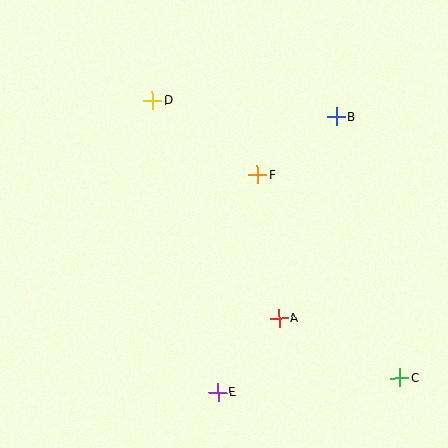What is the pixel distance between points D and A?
The distance between D and A is 252 pixels.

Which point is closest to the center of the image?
Point F at (257, 175) is closest to the center.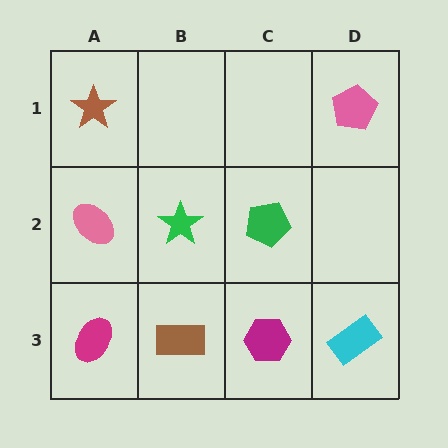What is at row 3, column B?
A brown rectangle.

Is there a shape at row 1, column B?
No, that cell is empty.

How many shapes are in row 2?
3 shapes.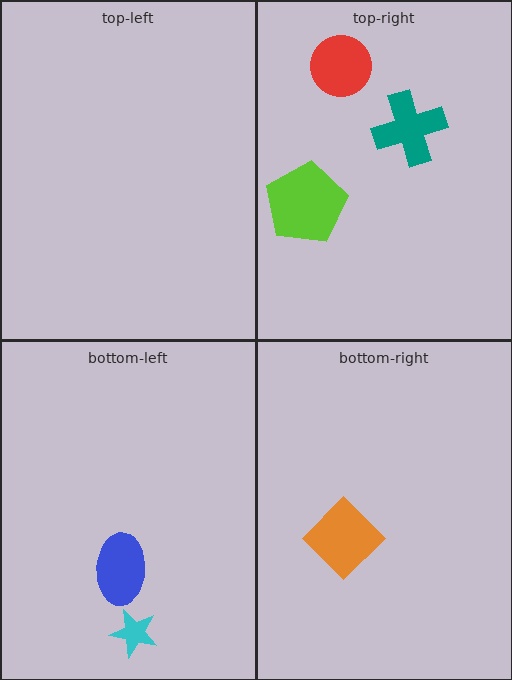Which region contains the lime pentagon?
The top-right region.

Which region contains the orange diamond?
The bottom-right region.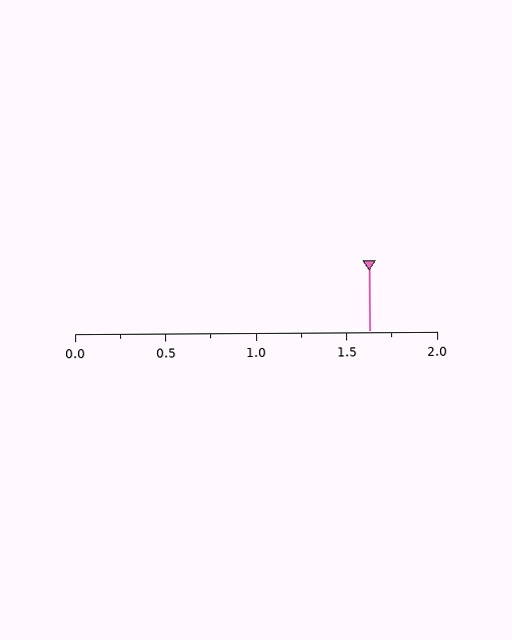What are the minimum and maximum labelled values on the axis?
The axis runs from 0.0 to 2.0.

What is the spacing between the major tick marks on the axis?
The major ticks are spaced 0.5 apart.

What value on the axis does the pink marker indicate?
The marker indicates approximately 1.62.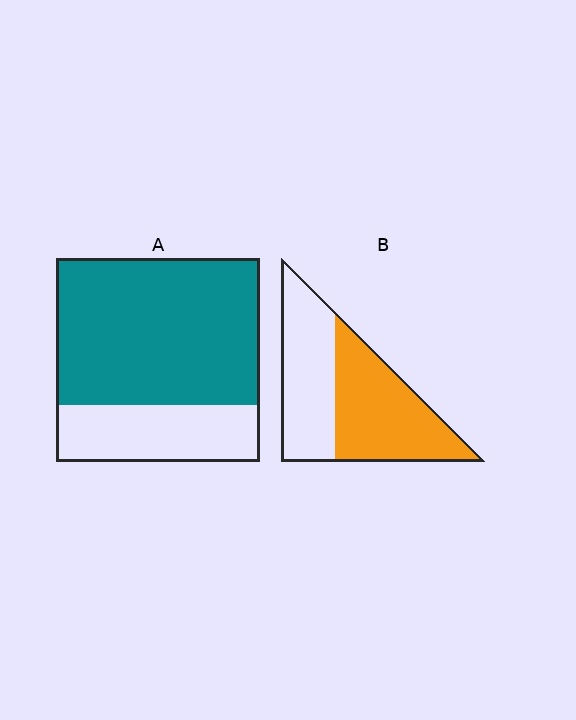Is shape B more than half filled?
Yes.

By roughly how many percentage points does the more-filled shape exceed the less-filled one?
By roughly 20 percentage points (A over B).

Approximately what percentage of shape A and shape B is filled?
A is approximately 70% and B is approximately 55%.